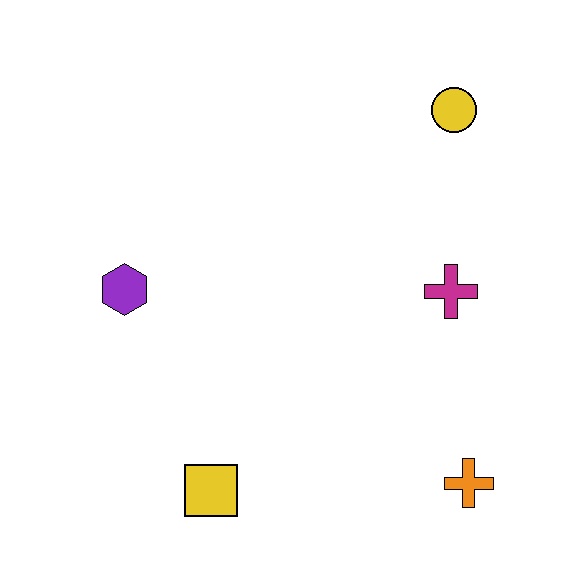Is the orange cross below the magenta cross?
Yes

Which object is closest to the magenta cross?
The yellow circle is closest to the magenta cross.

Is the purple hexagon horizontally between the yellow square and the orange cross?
No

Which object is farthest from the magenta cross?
The purple hexagon is farthest from the magenta cross.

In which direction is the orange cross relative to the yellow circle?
The orange cross is below the yellow circle.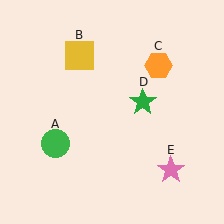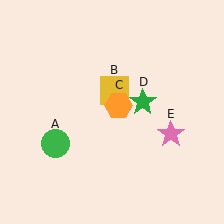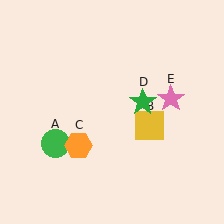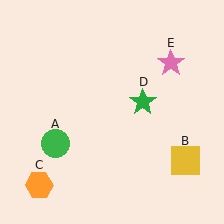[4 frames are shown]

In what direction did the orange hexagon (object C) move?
The orange hexagon (object C) moved down and to the left.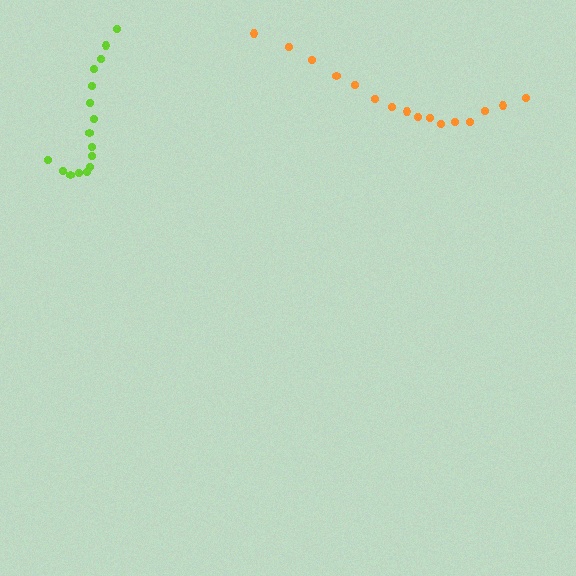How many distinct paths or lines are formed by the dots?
There are 2 distinct paths.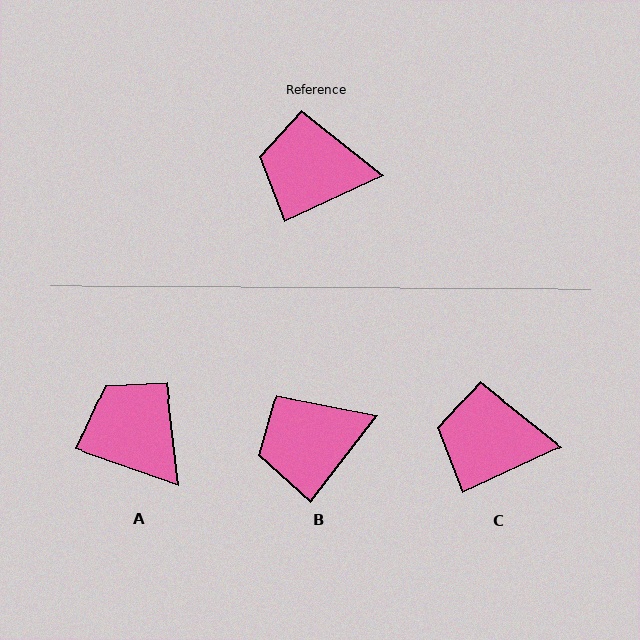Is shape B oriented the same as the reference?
No, it is off by about 27 degrees.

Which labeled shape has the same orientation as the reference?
C.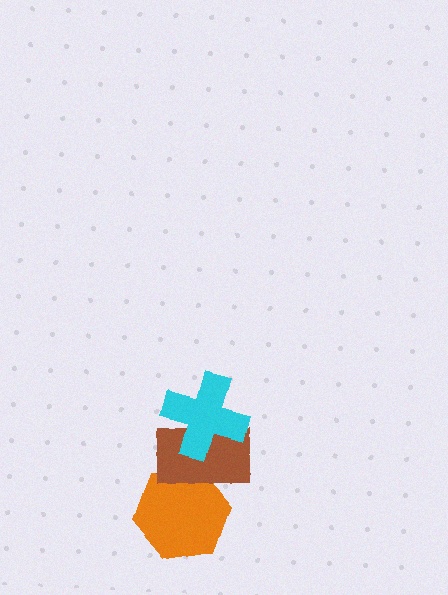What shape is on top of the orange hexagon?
The brown rectangle is on top of the orange hexagon.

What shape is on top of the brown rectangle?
The cyan cross is on top of the brown rectangle.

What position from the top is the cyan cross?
The cyan cross is 1st from the top.